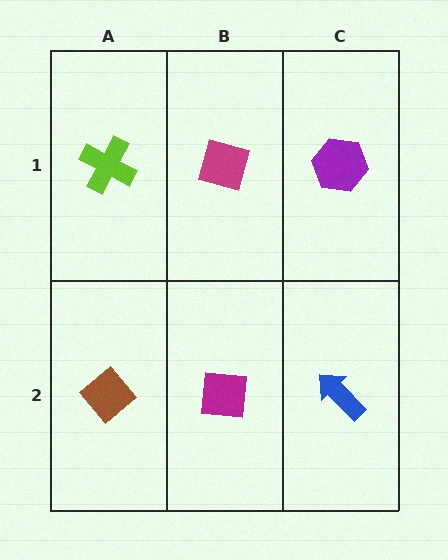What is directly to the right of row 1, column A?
A magenta square.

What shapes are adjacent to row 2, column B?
A magenta square (row 1, column B), a brown diamond (row 2, column A), a blue arrow (row 2, column C).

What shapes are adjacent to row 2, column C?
A purple hexagon (row 1, column C), a magenta square (row 2, column B).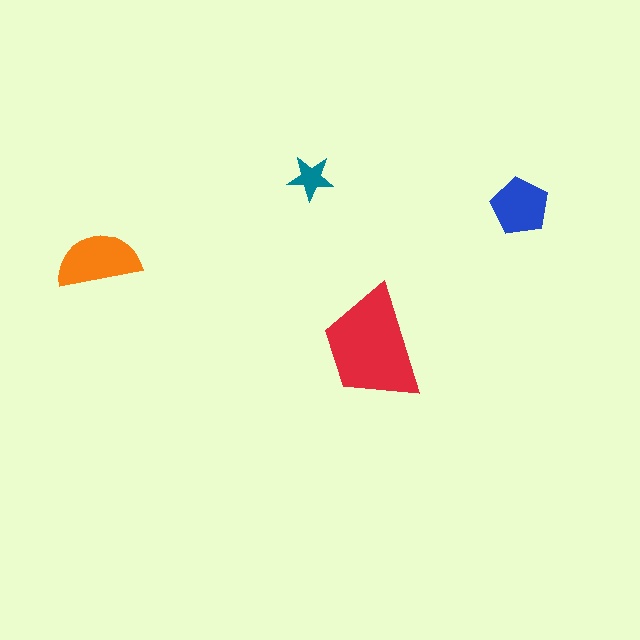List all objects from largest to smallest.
The red trapezoid, the orange semicircle, the blue pentagon, the teal star.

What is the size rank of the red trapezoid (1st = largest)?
1st.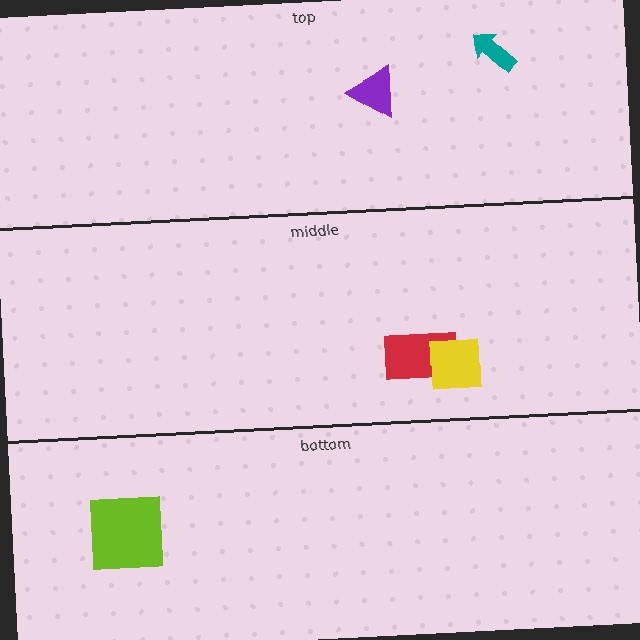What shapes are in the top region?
The purple triangle, the teal arrow.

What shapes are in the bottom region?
The lime square.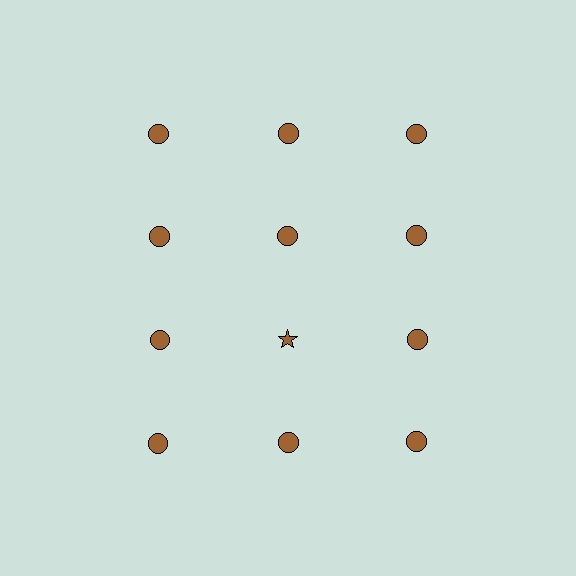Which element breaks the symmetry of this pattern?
The brown star in the third row, second from left column breaks the symmetry. All other shapes are brown circles.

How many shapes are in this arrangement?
There are 12 shapes arranged in a grid pattern.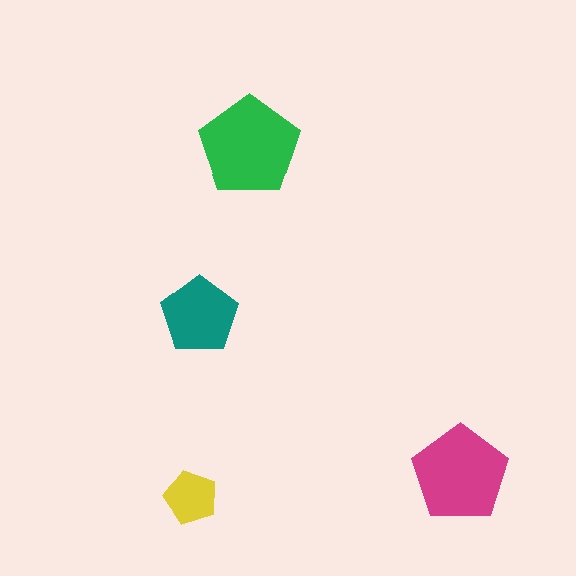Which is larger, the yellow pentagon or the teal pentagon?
The teal one.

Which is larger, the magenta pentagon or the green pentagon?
The green one.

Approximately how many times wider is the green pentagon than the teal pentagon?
About 1.5 times wider.